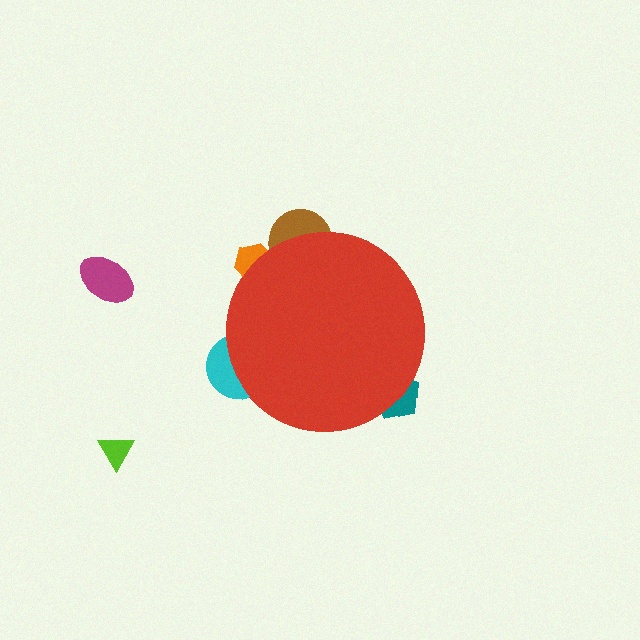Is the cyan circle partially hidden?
Yes, the cyan circle is partially hidden behind the red circle.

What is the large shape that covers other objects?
A red circle.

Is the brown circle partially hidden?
Yes, the brown circle is partially hidden behind the red circle.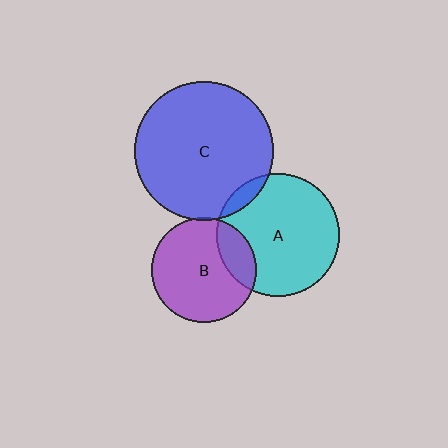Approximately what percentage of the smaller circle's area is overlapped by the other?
Approximately 20%.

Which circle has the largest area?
Circle C (blue).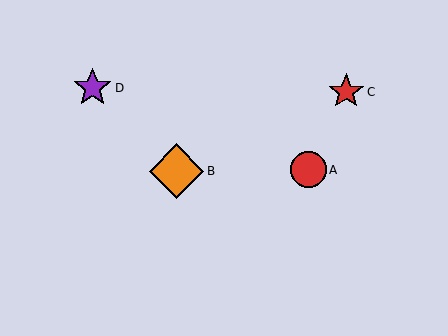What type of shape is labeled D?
Shape D is a purple star.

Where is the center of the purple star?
The center of the purple star is at (93, 88).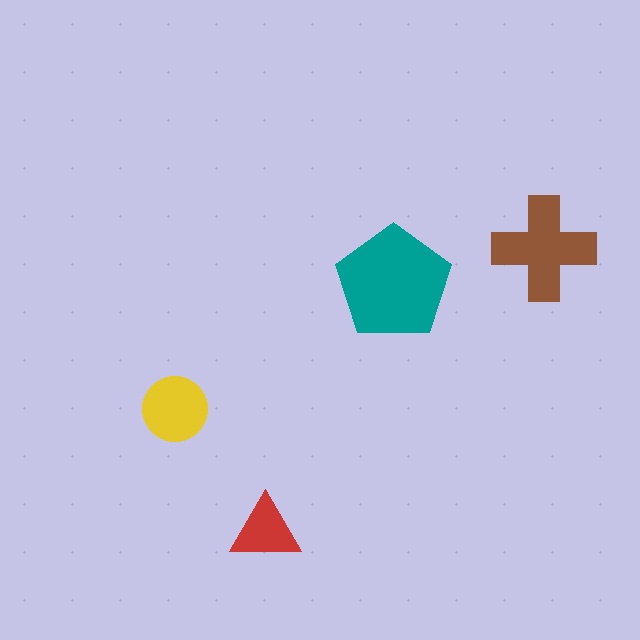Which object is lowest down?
The red triangle is bottommost.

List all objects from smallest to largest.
The red triangle, the yellow circle, the brown cross, the teal pentagon.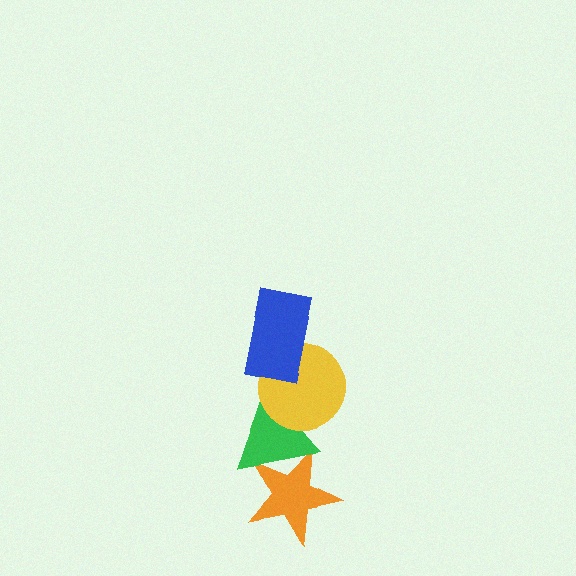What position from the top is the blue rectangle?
The blue rectangle is 1st from the top.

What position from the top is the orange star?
The orange star is 4th from the top.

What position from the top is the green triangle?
The green triangle is 3rd from the top.